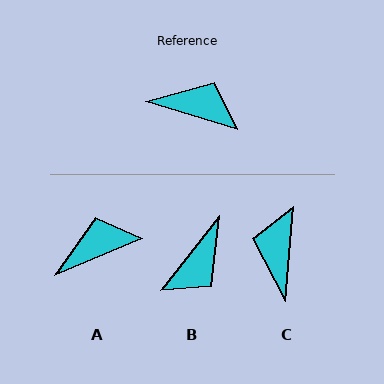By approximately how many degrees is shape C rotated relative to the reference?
Approximately 102 degrees counter-clockwise.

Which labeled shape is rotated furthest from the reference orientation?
B, about 112 degrees away.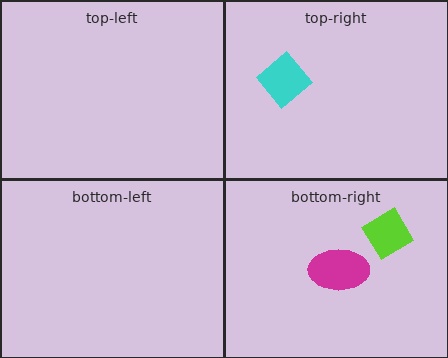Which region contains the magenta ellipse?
The bottom-right region.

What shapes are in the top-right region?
The cyan diamond.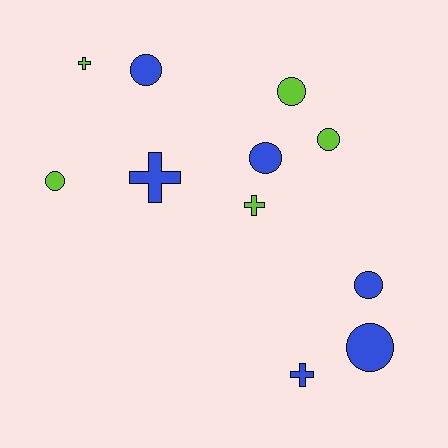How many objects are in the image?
There are 11 objects.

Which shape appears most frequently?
Circle, with 7 objects.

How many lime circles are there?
There are 3 lime circles.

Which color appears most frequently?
Blue, with 6 objects.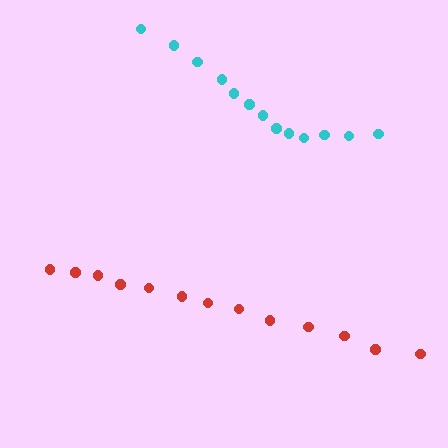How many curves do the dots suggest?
There are 2 distinct paths.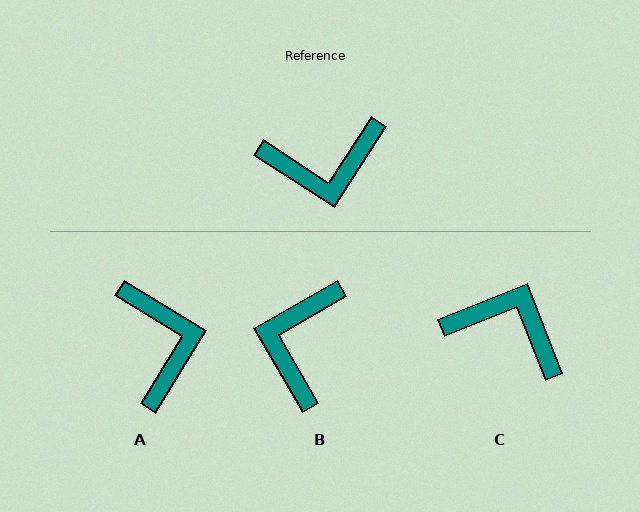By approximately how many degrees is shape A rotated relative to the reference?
Approximately 91 degrees counter-clockwise.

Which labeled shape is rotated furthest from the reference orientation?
C, about 145 degrees away.